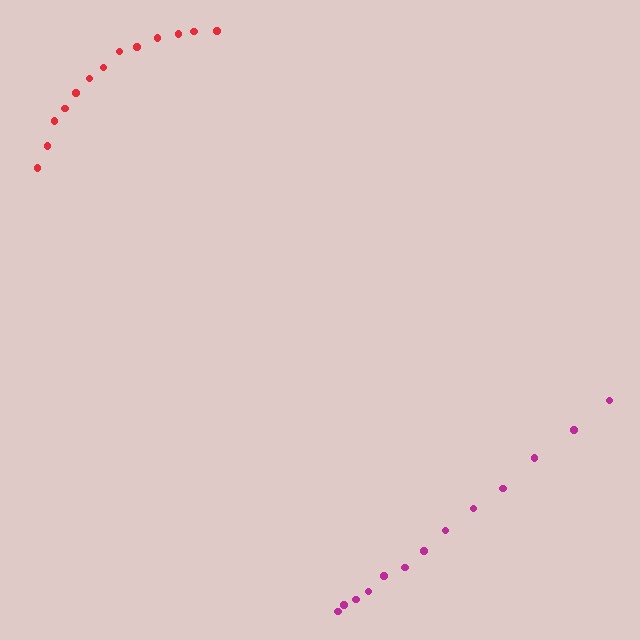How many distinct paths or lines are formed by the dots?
There are 2 distinct paths.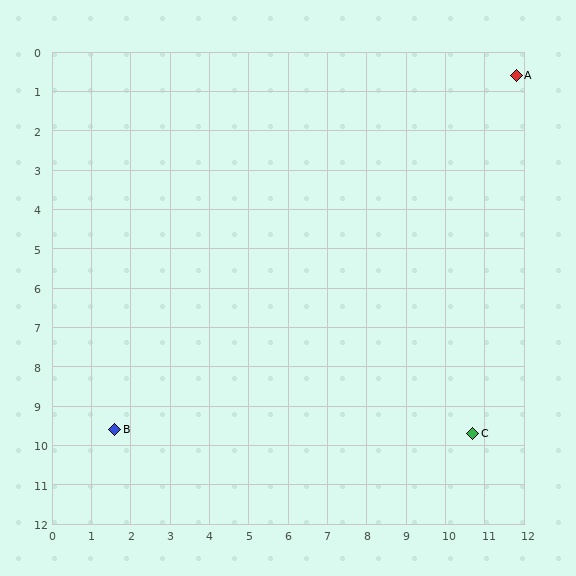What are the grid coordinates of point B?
Point B is at approximately (1.6, 9.6).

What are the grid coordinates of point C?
Point C is at approximately (10.7, 9.7).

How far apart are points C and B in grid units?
Points C and B are about 9.1 grid units apart.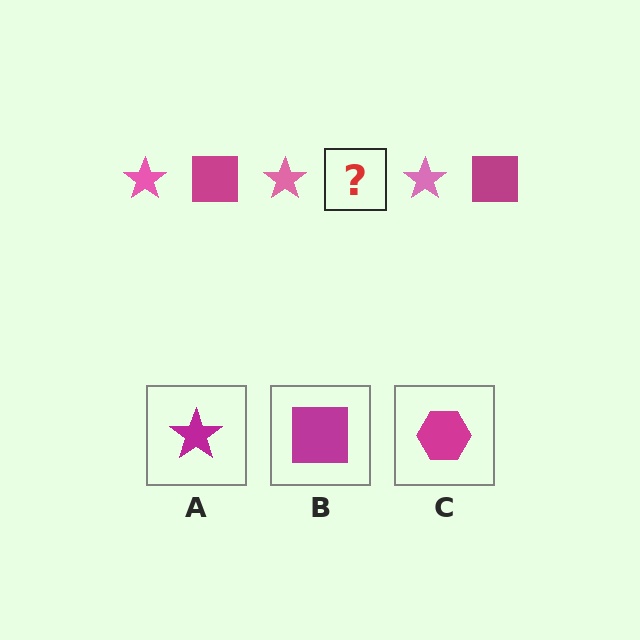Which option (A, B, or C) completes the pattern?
B.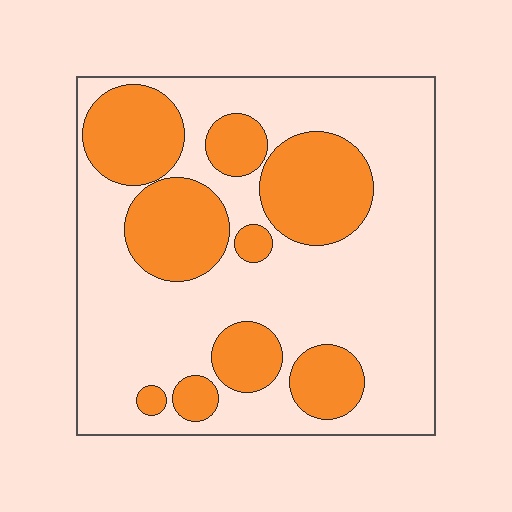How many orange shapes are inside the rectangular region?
9.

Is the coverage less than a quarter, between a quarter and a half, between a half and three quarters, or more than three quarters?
Between a quarter and a half.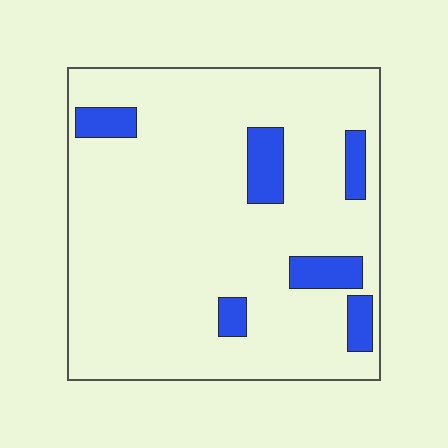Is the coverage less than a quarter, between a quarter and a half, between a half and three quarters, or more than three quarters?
Less than a quarter.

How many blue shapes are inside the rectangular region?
6.